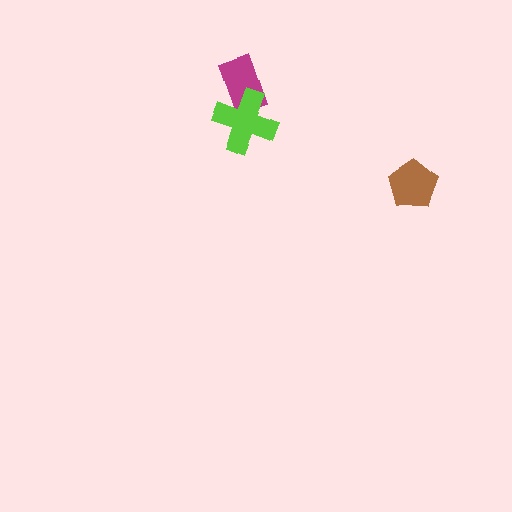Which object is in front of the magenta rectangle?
The lime cross is in front of the magenta rectangle.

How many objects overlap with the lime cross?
1 object overlaps with the lime cross.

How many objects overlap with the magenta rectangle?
1 object overlaps with the magenta rectangle.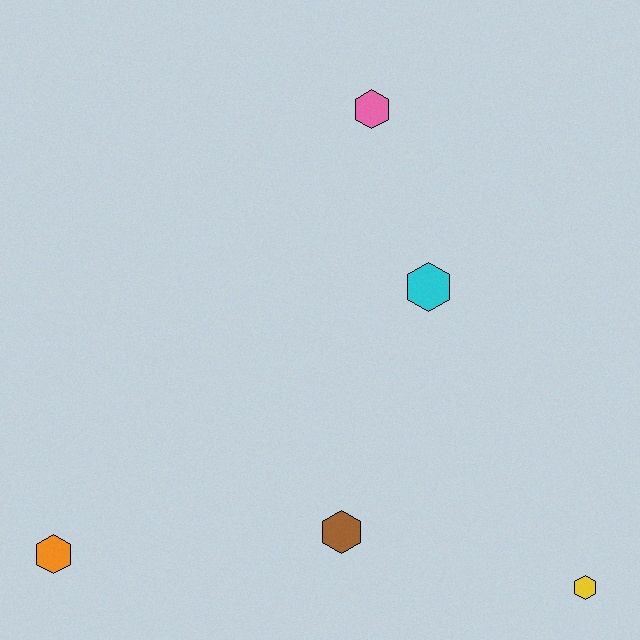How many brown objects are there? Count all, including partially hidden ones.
There is 1 brown object.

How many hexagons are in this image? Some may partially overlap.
There are 5 hexagons.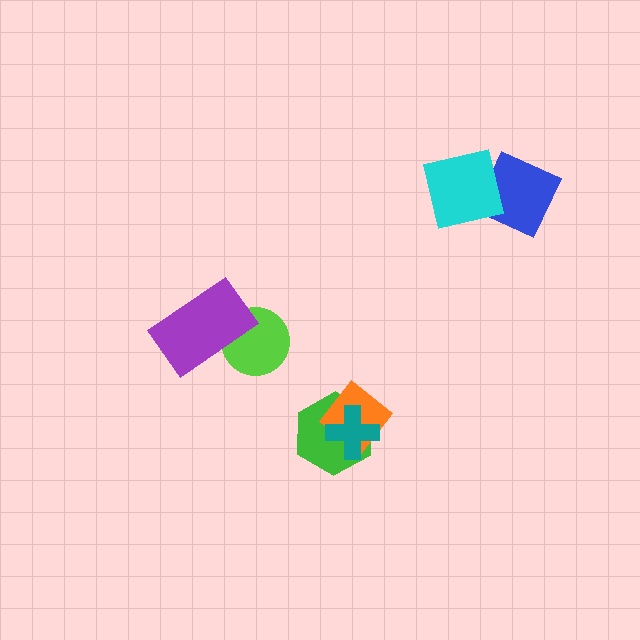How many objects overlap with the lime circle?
1 object overlaps with the lime circle.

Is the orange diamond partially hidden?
Yes, it is partially covered by another shape.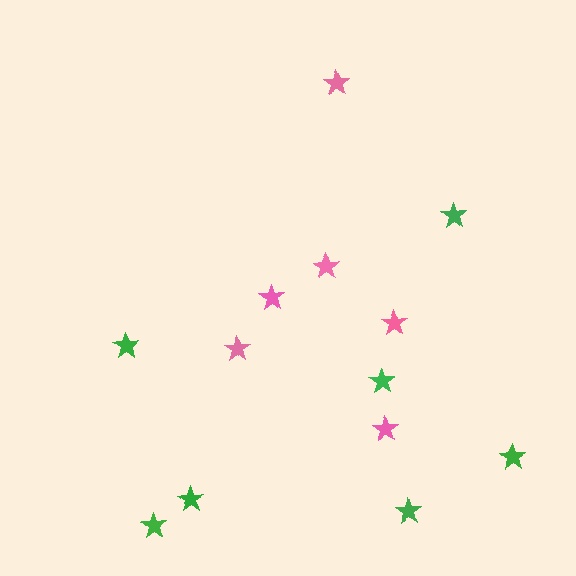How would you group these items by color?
There are 2 groups: one group of green stars (7) and one group of pink stars (6).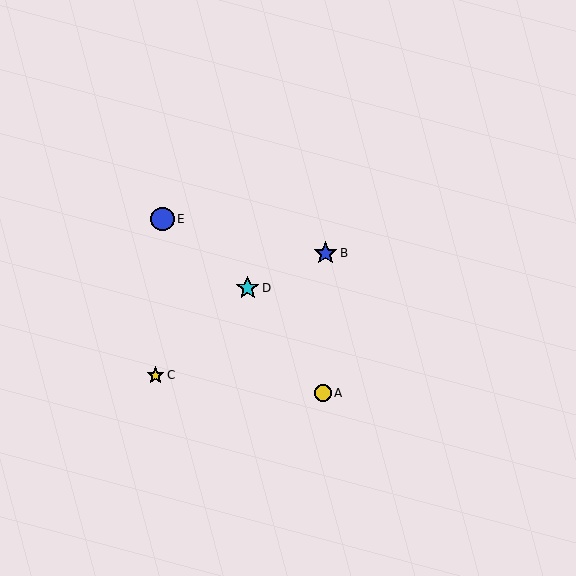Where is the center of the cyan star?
The center of the cyan star is at (248, 288).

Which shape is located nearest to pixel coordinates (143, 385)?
The yellow star (labeled C) at (155, 375) is nearest to that location.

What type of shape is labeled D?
Shape D is a cyan star.